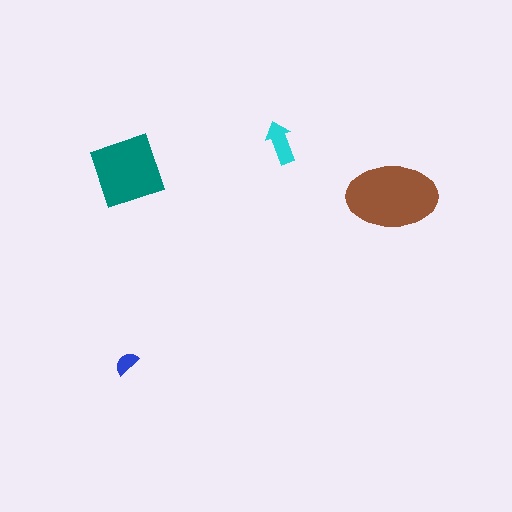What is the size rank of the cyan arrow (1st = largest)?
3rd.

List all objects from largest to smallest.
The brown ellipse, the teal diamond, the cyan arrow, the blue semicircle.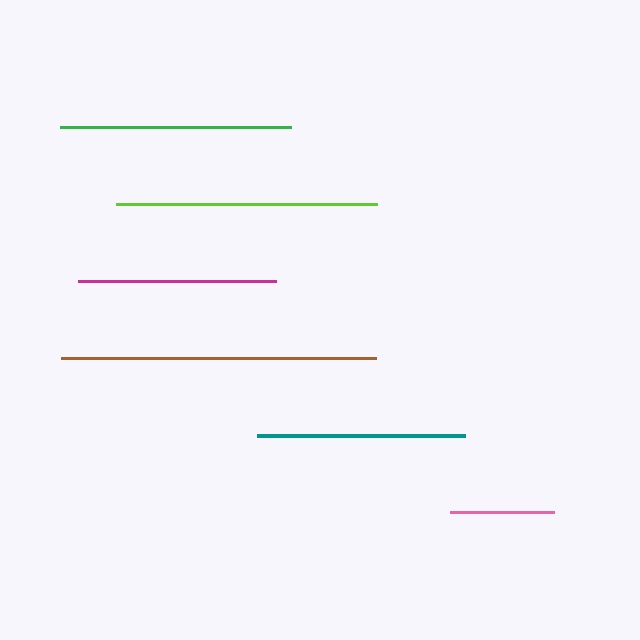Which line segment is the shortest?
The pink line is the shortest at approximately 104 pixels.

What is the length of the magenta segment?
The magenta segment is approximately 198 pixels long.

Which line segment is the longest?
The brown line is the longest at approximately 315 pixels.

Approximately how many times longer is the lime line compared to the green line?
The lime line is approximately 1.1 times the length of the green line.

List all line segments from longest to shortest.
From longest to shortest: brown, lime, green, teal, magenta, pink.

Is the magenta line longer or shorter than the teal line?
The teal line is longer than the magenta line.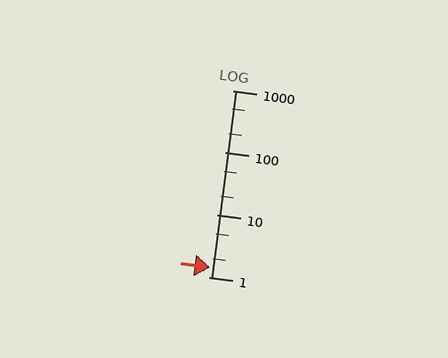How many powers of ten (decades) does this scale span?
The scale spans 3 decades, from 1 to 1000.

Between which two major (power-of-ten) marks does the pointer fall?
The pointer is between 1 and 10.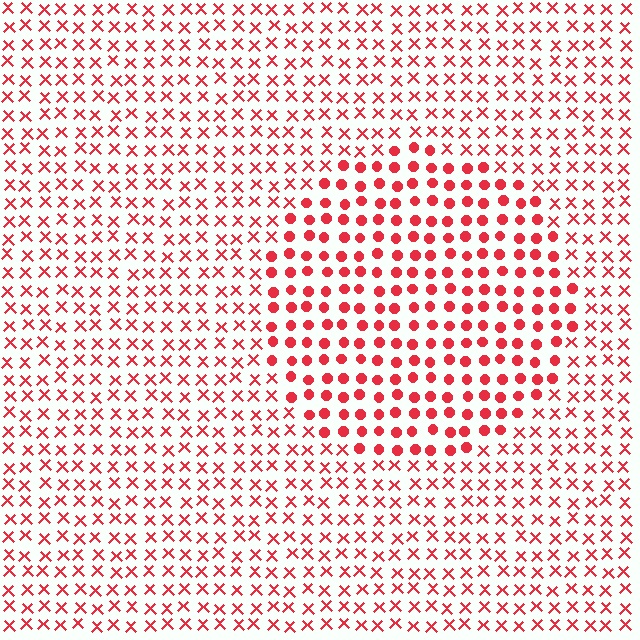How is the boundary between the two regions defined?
The boundary is defined by a change in element shape: circles inside vs. X marks outside. All elements share the same color and spacing.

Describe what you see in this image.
The image is filled with small red elements arranged in a uniform grid. A circle-shaped region contains circles, while the surrounding area contains X marks. The boundary is defined purely by the change in element shape.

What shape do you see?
I see a circle.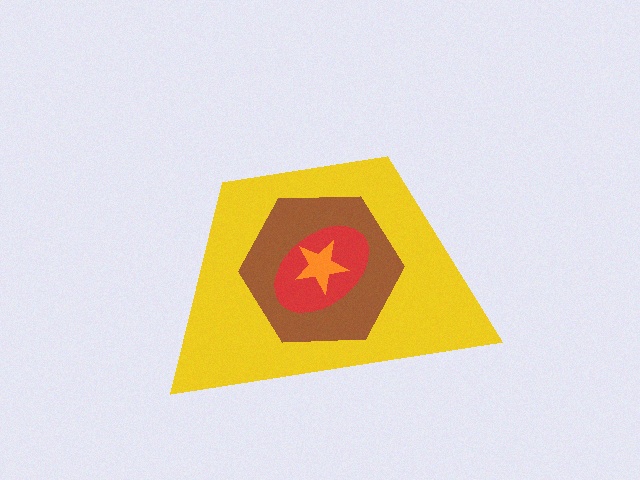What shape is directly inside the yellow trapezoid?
The brown hexagon.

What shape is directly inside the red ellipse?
The orange star.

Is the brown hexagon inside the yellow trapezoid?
Yes.